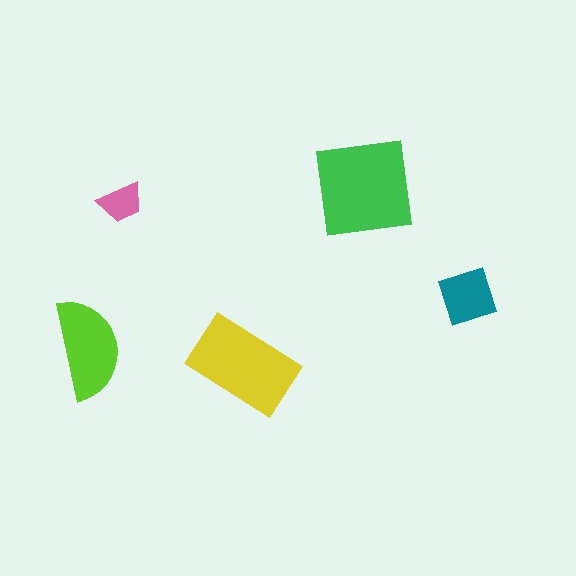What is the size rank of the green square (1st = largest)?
1st.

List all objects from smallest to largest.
The pink trapezoid, the teal square, the lime semicircle, the yellow rectangle, the green square.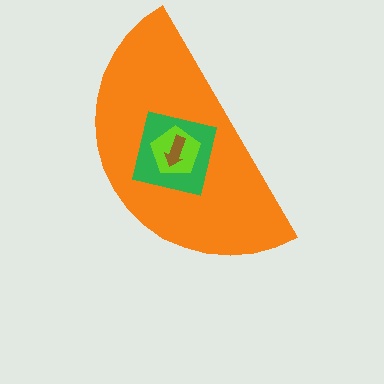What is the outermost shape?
The orange semicircle.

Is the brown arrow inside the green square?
Yes.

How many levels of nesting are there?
4.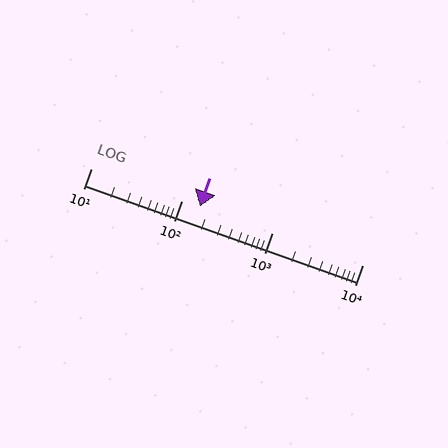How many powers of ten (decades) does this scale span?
The scale spans 3 decades, from 10 to 10000.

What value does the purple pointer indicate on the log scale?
The pointer indicates approximately 160.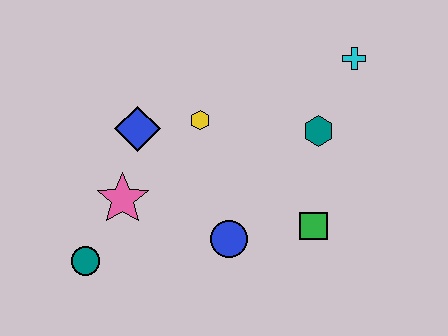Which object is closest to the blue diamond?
The yellow hexagon is closest to the blue diamond.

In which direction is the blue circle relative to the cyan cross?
The blue circle is below the cyan cross.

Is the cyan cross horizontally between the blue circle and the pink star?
No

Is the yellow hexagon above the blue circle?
Yes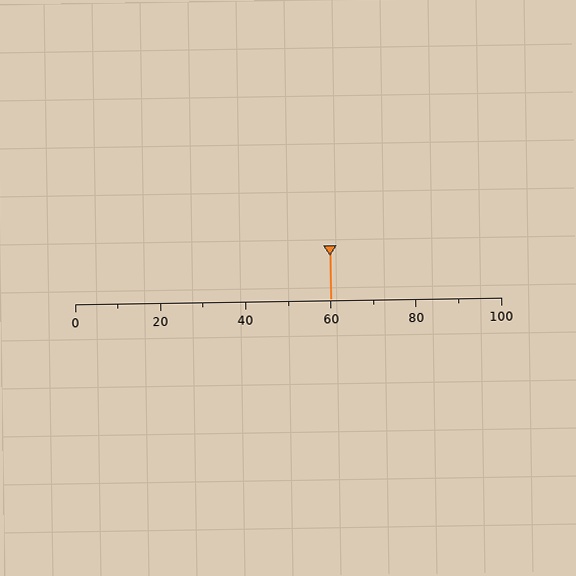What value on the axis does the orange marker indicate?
The marker indicates approximately 60.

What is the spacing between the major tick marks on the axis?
The major ticks are spaced 20 apart.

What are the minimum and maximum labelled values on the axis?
The axis runs from 0 to 100.